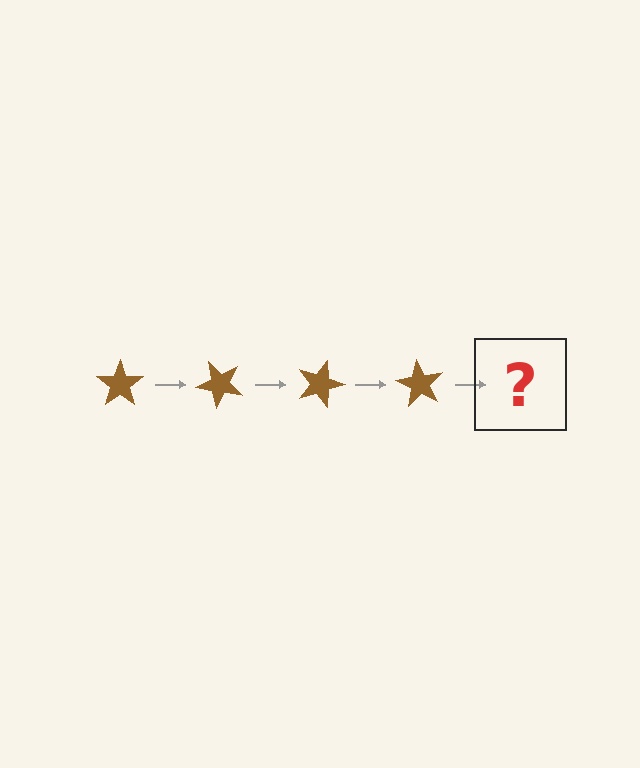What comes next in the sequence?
The next element should be a brown star rotated 180 degrees.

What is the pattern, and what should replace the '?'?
The pattern is that the star rotates 45 degrees each step. The '?' should be a brown star rotated 180 degrees.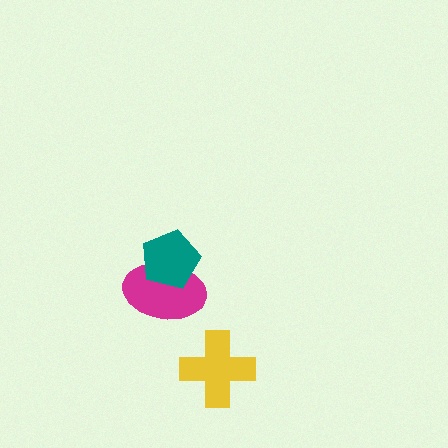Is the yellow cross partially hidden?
No, no other shape covers it.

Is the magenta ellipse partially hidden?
Yes, it is partially covered by another shape.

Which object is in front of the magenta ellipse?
The teal pentagon is in front of the magenta ellipse.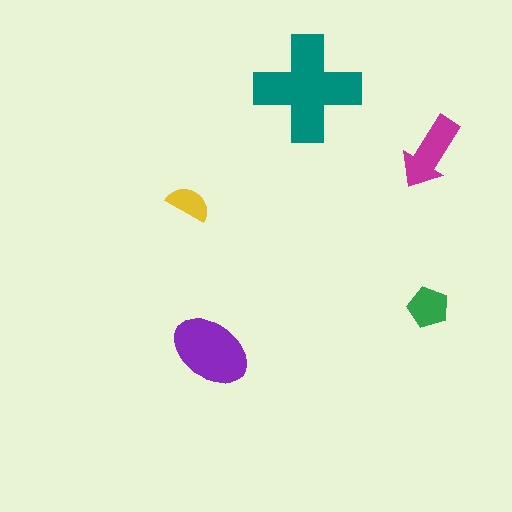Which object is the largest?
The teal cross.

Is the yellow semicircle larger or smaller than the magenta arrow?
Smaller.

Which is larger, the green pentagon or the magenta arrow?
The magenta arrow.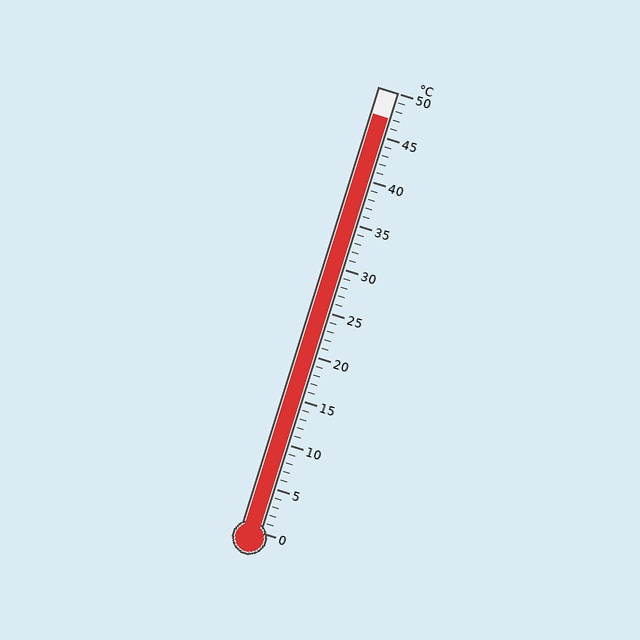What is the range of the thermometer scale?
The thermometer scale ranges from 0°C to 50°C.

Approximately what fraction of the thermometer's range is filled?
The thermometer is filled to approximately 95% of its range.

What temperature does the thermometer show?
The thermometer shows approximately 47°C.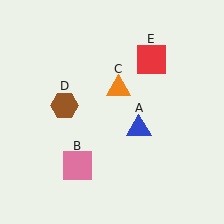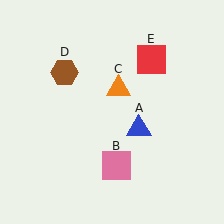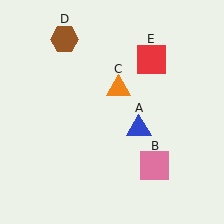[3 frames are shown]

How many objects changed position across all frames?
2 objects changed position: pink square (object B), brown hexagon (object D).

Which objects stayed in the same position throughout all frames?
Blue triangle (object A) and orange triangle (object C) and red square (object E) remained stationary.